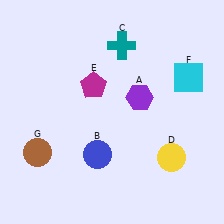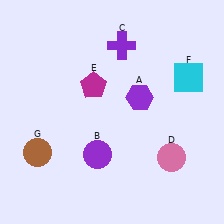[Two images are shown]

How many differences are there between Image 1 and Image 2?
There are 3 differences between the two images.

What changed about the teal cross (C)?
In Image 1, C is teal. In Image 2, it changed to purple.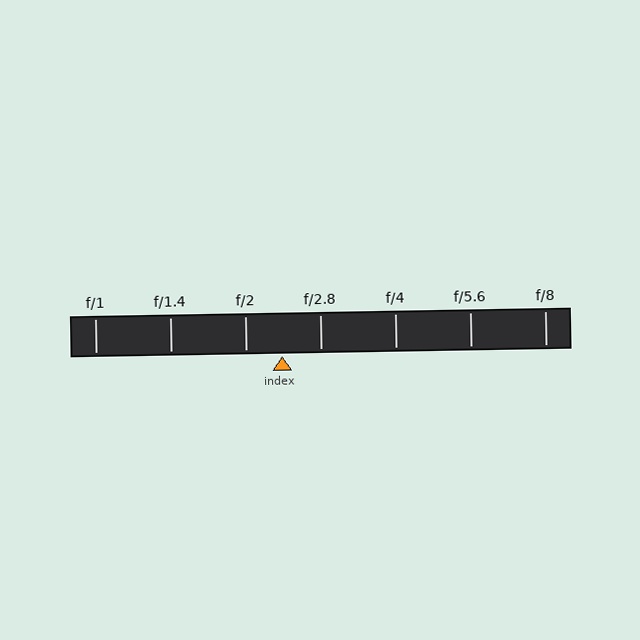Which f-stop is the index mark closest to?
The index mark is closest to f/2.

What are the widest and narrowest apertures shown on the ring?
The widest aperture shown is f/1 and the narrowest is f/8.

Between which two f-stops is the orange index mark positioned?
The index mark is between f/2 and f/2.8.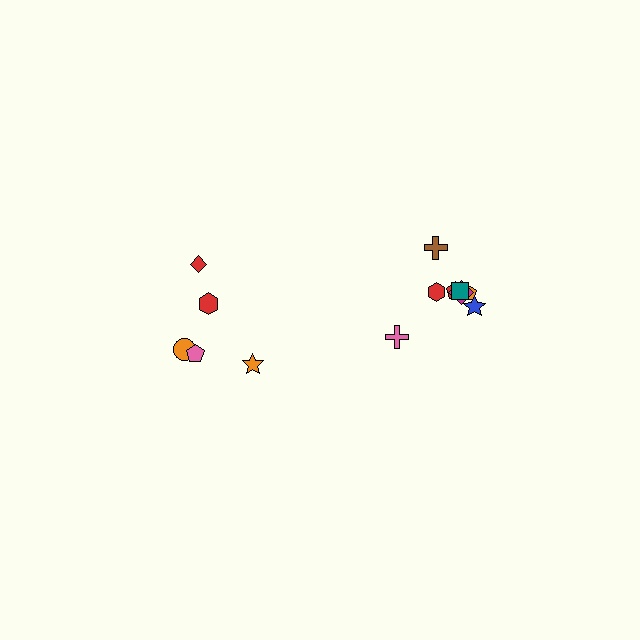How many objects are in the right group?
There are 8 objects.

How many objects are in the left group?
There are 5 objects.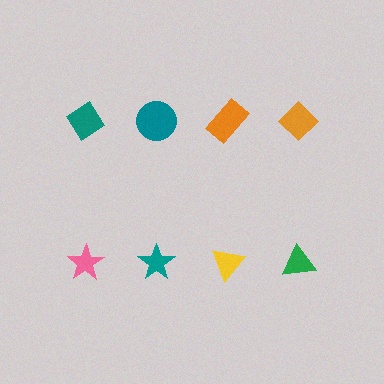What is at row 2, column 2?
A teal star.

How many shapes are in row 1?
4 shapes.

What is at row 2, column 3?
A yellow triangle.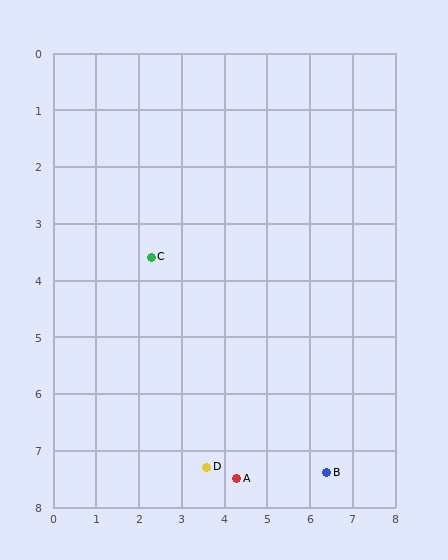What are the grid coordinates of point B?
Point B is at approximately (6.4, 7.4).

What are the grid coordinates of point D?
Point D is at approximately (3.6, 7.3).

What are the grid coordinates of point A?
Point A is at approximately (4.3, 7.5).